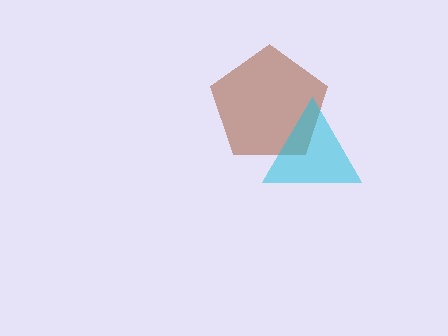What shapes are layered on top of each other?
The layered shapes are: a brown pentagon, a cyan triangle.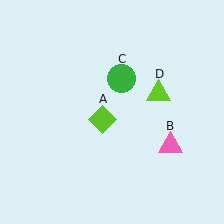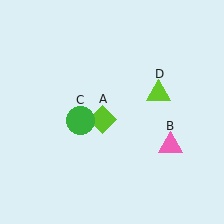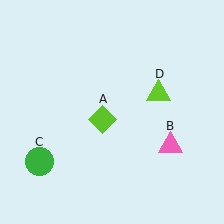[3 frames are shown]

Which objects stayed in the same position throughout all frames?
Lime diamond (object A) and pink triangle (object B) and lime triangle (object D) remained stationary.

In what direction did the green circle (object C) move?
The green circle (object C) moved down and to the left.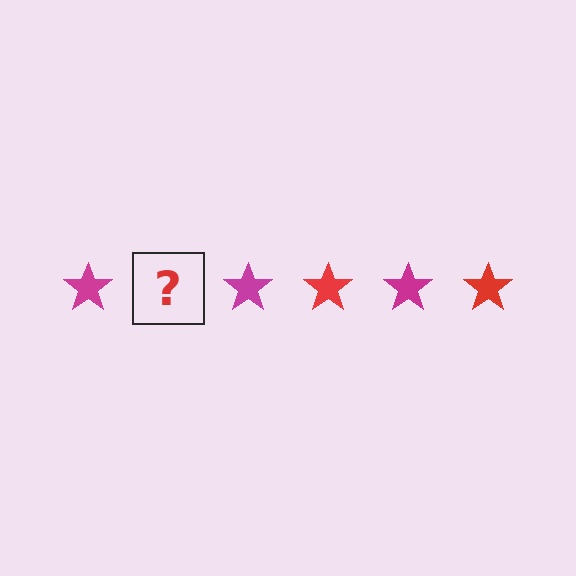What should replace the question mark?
The question mark should be replaced with a red star.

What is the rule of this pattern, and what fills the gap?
The rule is that the pattern cycles through magenta, red stars. The gap should be filled with a red star.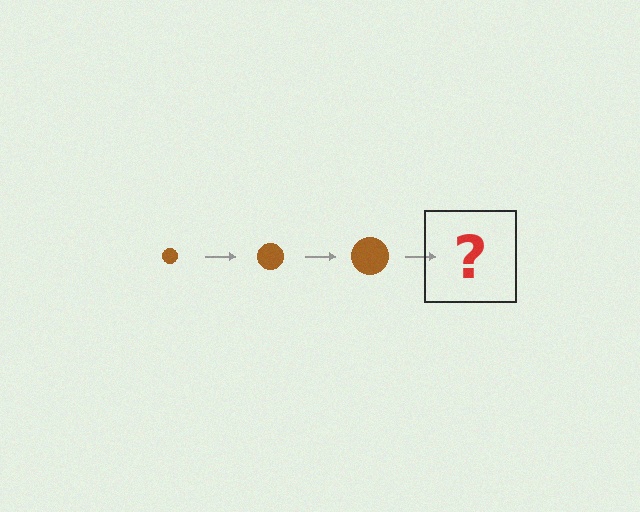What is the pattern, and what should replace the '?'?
The pattern is that the circle gets progressively larger each step. The '?' should be a brown circle, larger than the previous one.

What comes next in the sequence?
The next element should be a brown circle, larger than the previous one.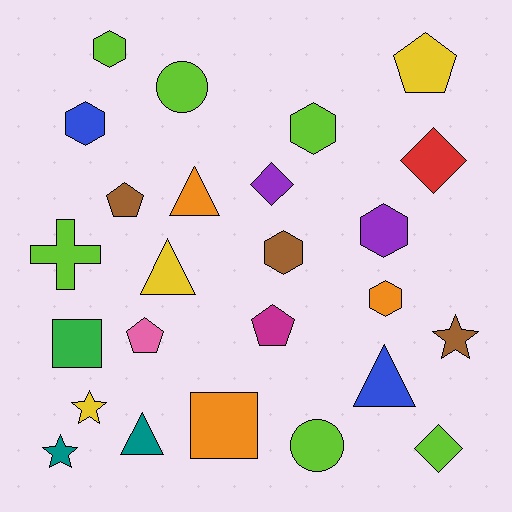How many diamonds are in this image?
There are 3 diamonds.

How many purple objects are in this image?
There are 2 purple objects.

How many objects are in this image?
There are 25 objects.